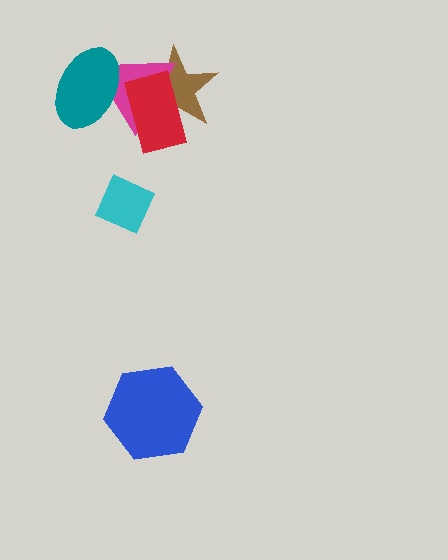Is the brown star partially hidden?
Yes, it is partially covered by another shape.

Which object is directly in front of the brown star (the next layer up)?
The magenta triangle is directly in front of the brown star.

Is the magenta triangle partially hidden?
Yes, it is partially covered by another shape.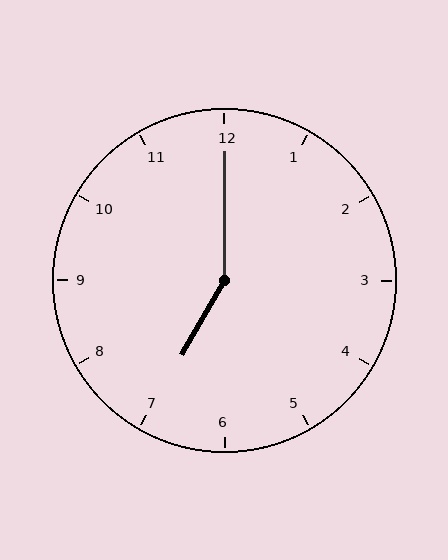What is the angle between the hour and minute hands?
Approximately 150 degrees.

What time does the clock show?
7:00.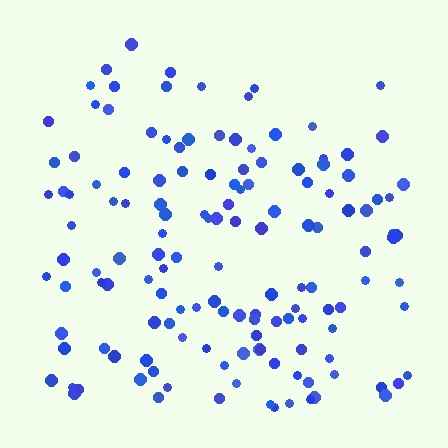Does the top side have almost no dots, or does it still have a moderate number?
Still a moderate number, just noticeably fewer than the bottom.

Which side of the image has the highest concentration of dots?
The bottom.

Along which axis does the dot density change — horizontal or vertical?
Vertical.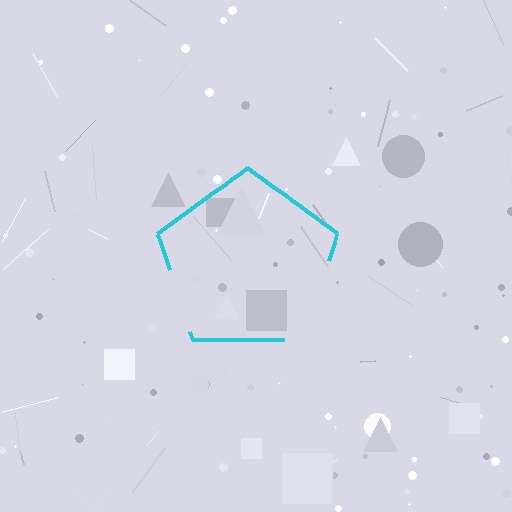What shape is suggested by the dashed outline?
The dashed outline suggests a pentagon.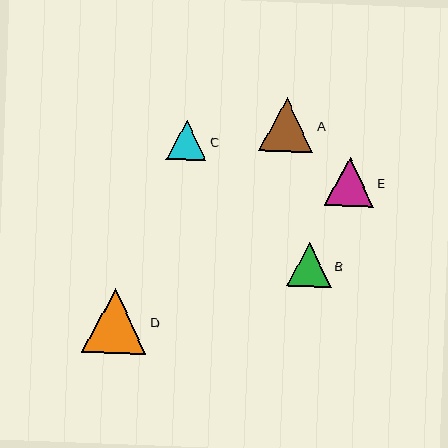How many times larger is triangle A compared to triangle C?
Triangle A is approximately 1.3 times the size of triangle C.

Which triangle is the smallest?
Triangle C is the smallest with a size of approximately 40 pixels.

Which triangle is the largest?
Triangle D is the largest with a size of approximately 64 pixels.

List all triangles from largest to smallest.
From largest to smallest: D, A, E, B, C.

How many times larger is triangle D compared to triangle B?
Triangle D is approximately 1.5 times the size of triangle B.